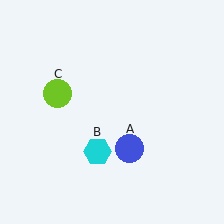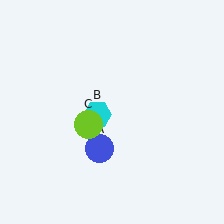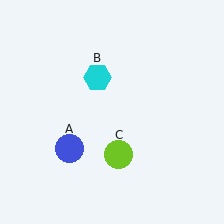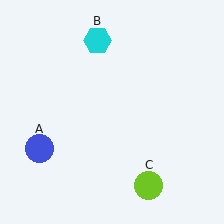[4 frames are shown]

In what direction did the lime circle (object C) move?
The lime circle (object C) moved down and to the right.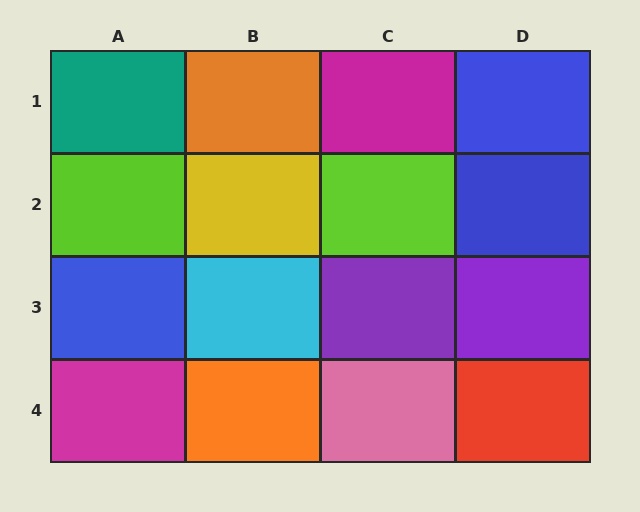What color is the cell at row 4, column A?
Magenta.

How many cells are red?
1 cell is red.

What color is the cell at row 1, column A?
Teal.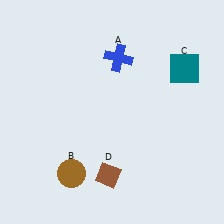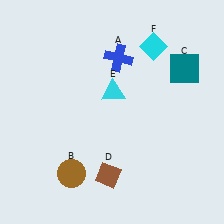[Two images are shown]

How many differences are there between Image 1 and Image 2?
There are 2 differences between the two images.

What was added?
A cyan triangle (E), a cyan diamond (F) were added in Image 2.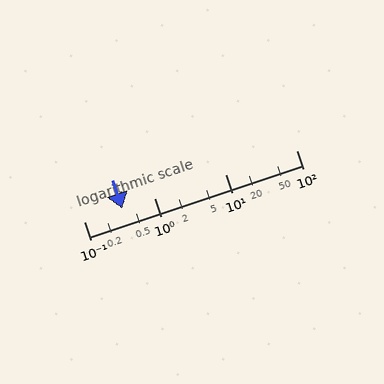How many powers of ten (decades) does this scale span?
The scale spans 3 decades, from 0.1 to 100.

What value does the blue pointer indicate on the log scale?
The pointer indicates approximately 0.35.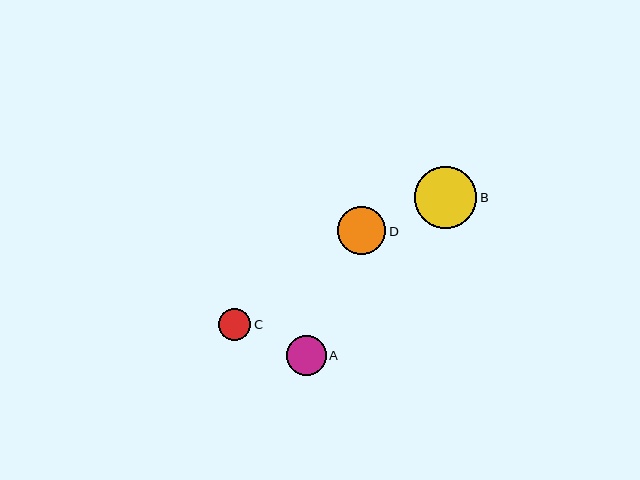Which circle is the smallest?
Circle C is the smallest with a size of approximately 32 pixels.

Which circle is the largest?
Circle B is the largest with a size of approximately 62 pixels.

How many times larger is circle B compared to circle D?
Circle B is approximately 1.3 times the size of circle D.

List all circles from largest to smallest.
From largest to smallest: B, D, A, C.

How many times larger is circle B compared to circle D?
Circle B is approximately 1.3 times the size of circle D.